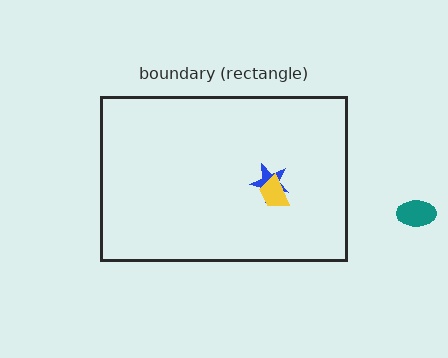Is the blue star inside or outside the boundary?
Inside.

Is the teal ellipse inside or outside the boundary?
Outside.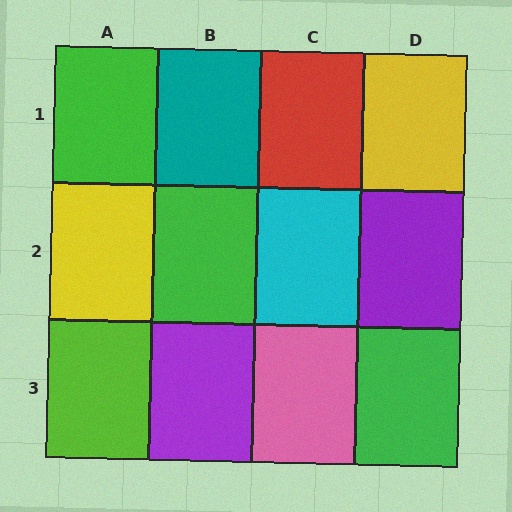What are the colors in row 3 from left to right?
Lime, purple, pink, green.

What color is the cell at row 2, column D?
Purple.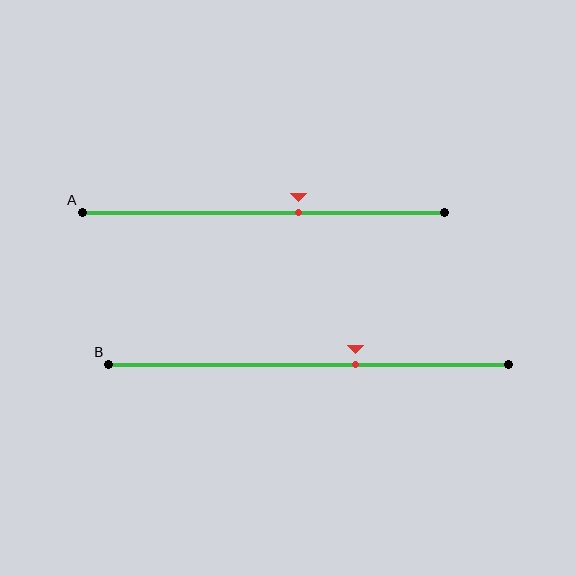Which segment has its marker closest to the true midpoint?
Segment A has its marker closest to the true midpoint.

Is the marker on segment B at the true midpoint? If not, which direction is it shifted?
No, the marker on segment B is shifted to the right by about 12% of the segment length.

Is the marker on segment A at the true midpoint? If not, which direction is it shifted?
No, the marker on segment A is shifted to the right by about 10% of the segment length.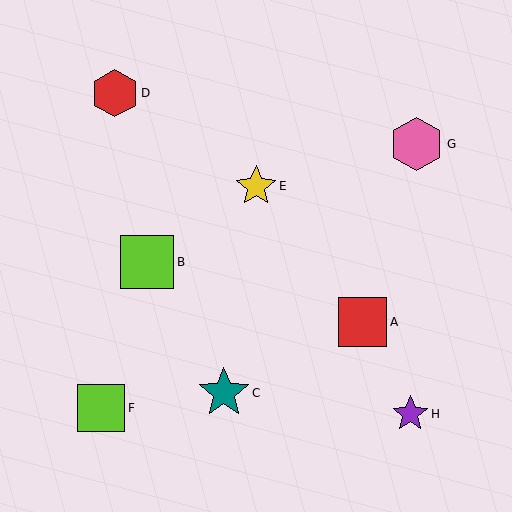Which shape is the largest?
The lime square (labeled B) is the largest.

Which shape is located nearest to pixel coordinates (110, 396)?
The lime square (labeled F) at (101, 408) is nearest to that location.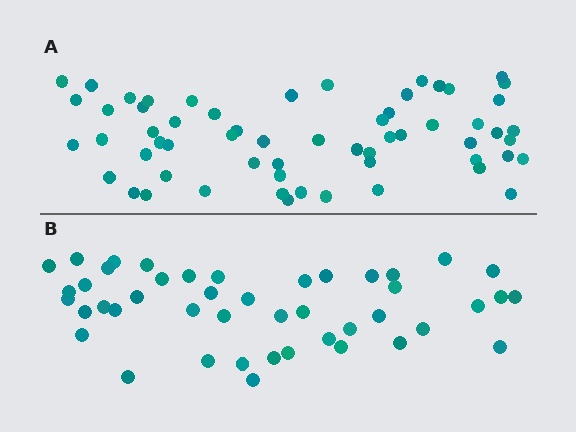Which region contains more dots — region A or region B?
Region A (the top region) has more dots.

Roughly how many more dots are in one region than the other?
Region A has approximately 15 more dots than region B.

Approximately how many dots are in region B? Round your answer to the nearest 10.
About 40 dots. (The exact count is 45, which rounds to 40.)